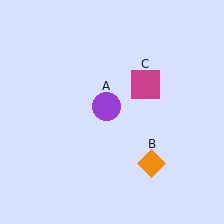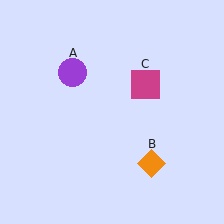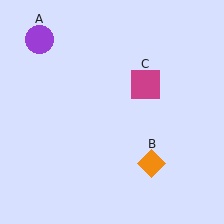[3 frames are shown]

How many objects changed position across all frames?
1 object changed position: purple circle (object A).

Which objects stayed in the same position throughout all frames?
Orange diamond (object B) and magenta square (object C) remained stationary.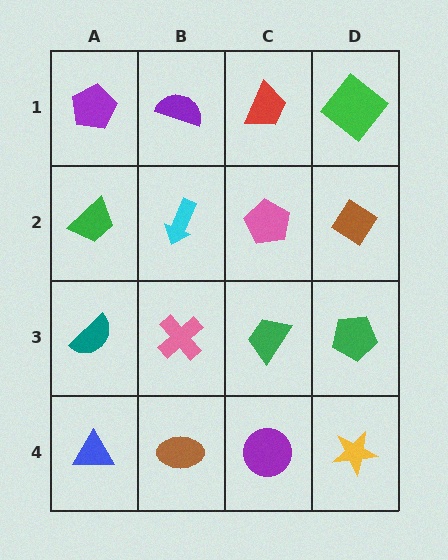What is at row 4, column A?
A blue triangle.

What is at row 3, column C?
A green trapezoid.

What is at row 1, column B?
A purple semicircle.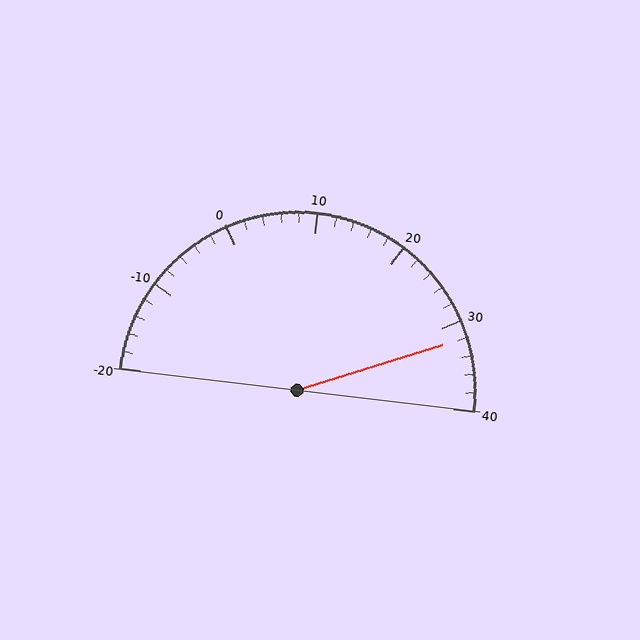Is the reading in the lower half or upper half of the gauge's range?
The reading is in the upper half of the range (-20 to 40).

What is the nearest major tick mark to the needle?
The nearest major tick mark is 30.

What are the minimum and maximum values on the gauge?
The gauge ranges from -20 to 40.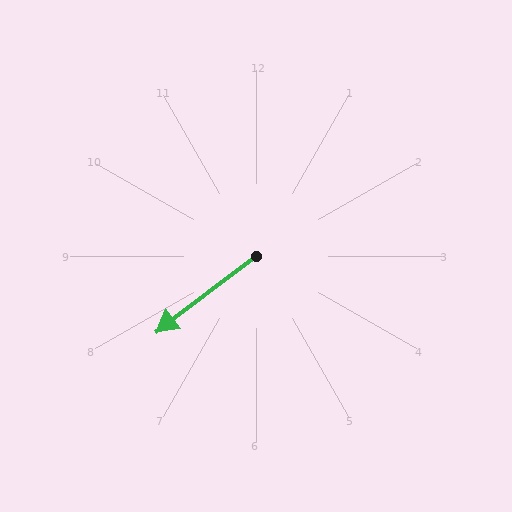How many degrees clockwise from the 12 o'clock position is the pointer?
Approximately 233 degrees.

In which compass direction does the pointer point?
Southwest.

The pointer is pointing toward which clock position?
Roughly 8 o'clock.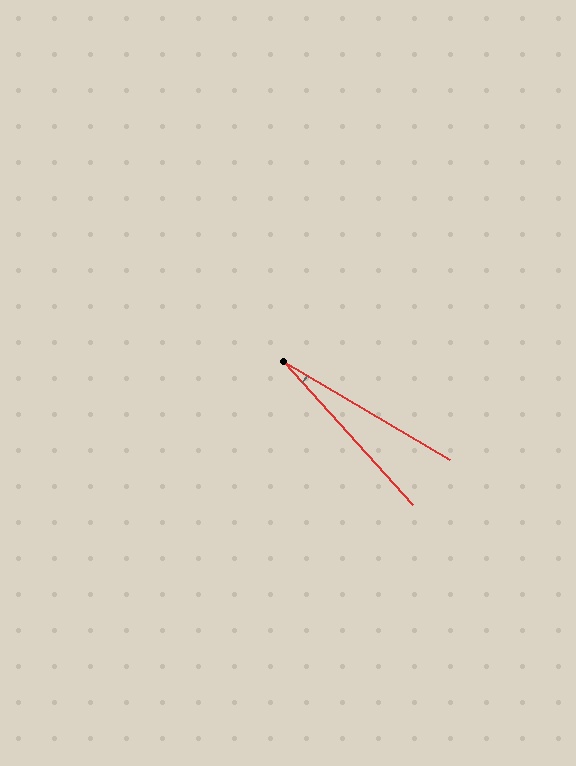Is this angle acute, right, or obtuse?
It is acute.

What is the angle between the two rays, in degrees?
Approximately 17 degrees.